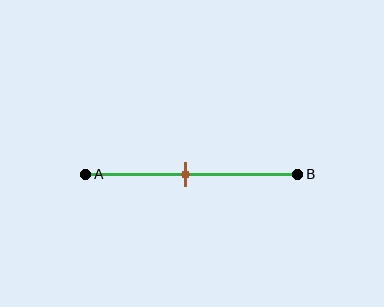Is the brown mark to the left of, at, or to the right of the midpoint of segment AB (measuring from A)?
The brown mark is approximately at the midpoint of segment AB.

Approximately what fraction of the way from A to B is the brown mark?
The brown mark is approximately 45% of the way from A to B.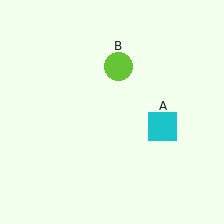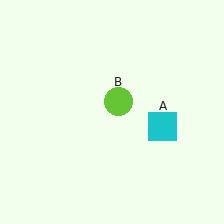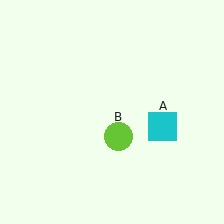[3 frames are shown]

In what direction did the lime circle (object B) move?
The lime circle (object B) moved down.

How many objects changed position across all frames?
1 object changed position: lime circle (object B).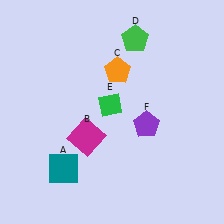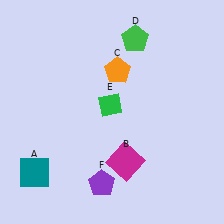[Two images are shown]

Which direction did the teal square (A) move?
The teal square (A) moved left.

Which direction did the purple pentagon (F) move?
The purple pentagon (F) moved down.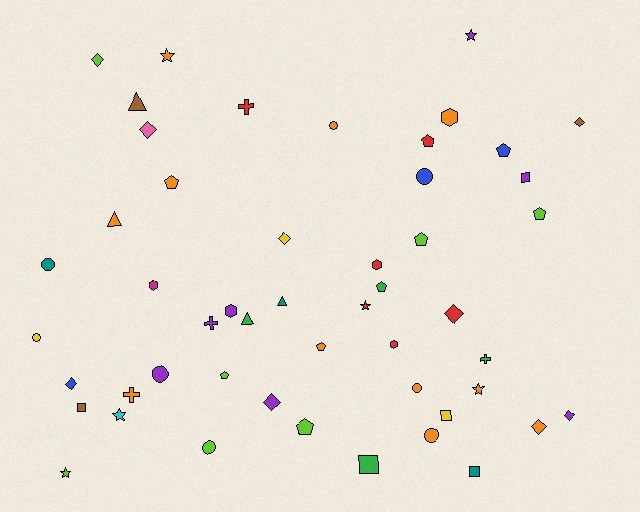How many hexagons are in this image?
There are 5 hexagons.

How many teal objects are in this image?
There are 3 teal objects.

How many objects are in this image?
There are 50 objects.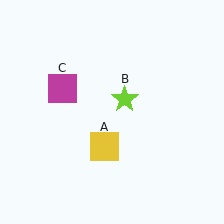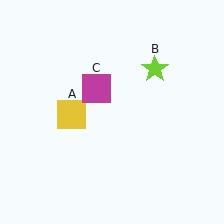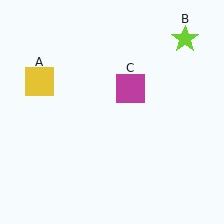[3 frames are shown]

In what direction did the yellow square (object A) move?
The yellow square (object A) moved up and to the left.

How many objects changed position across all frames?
3 objects changed position: yellow square (object A), lime star (object B), magenta square (object C).